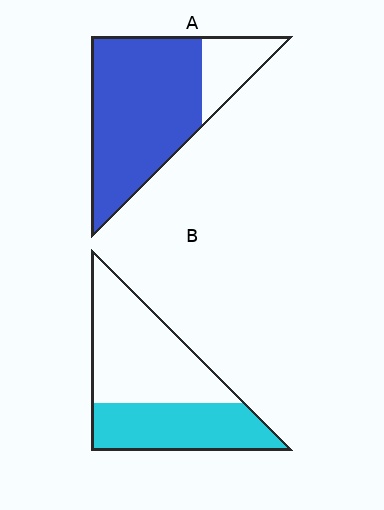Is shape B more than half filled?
No.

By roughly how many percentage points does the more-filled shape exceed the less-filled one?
By roughly 40 percentage points (A over B).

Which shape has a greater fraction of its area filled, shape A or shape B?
Shape A.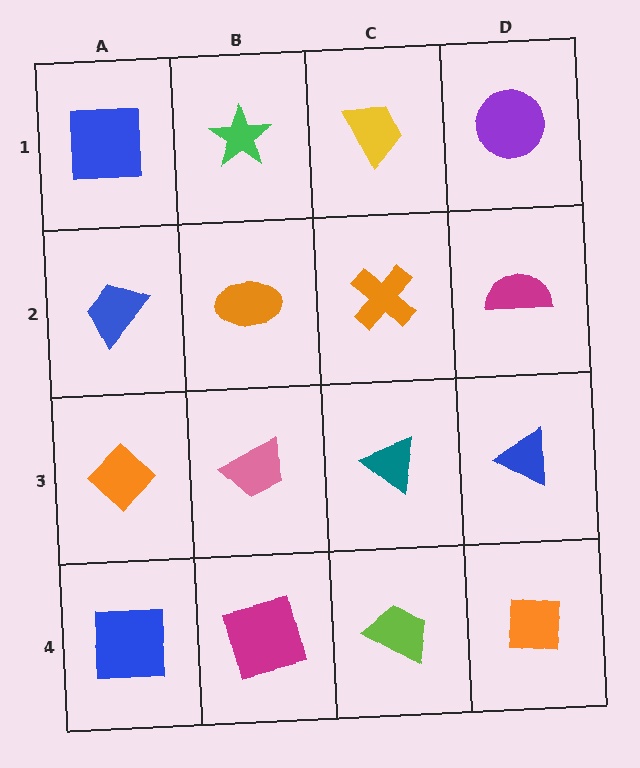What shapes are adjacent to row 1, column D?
A magenta semicircle (row 2, column D), a yellow trapezoid (row 1, column C).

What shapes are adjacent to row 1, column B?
An orange ellipse (row 2, column B), a blue square (row 1, column A), a yellow trapezoid (row 1, column C).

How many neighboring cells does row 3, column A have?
3.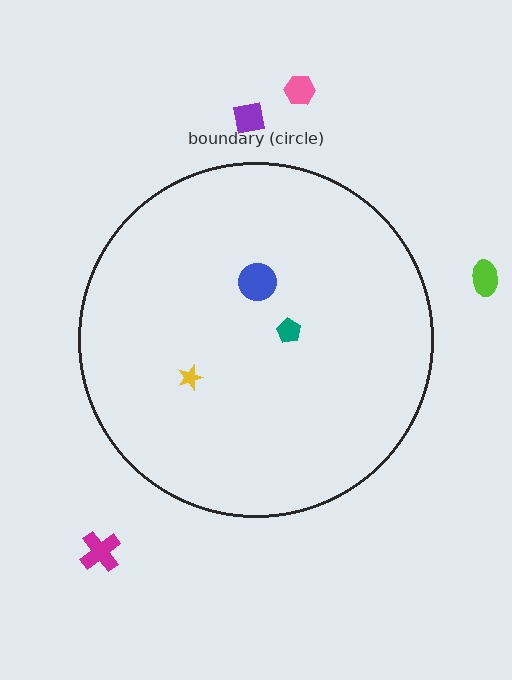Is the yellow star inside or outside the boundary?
Inside.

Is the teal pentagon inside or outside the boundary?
Inside.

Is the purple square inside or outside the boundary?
Outside.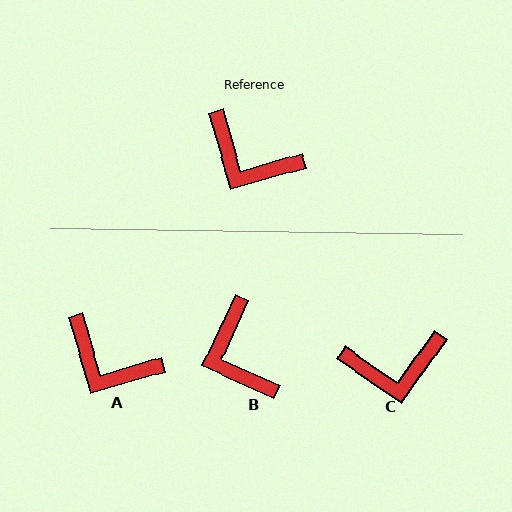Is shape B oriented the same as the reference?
No, it is off by about 41 degrees.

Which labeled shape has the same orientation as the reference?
A.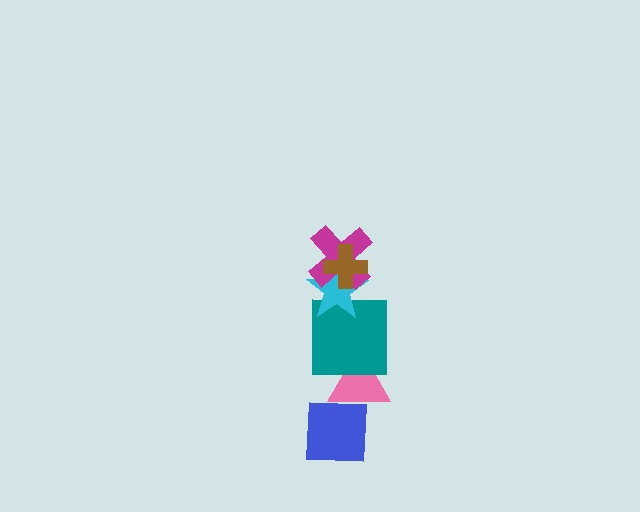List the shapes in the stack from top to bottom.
From top to bottom: the brown cross, the magenta cross, the cyan star, the teal square, the pink triangle, the blue square.